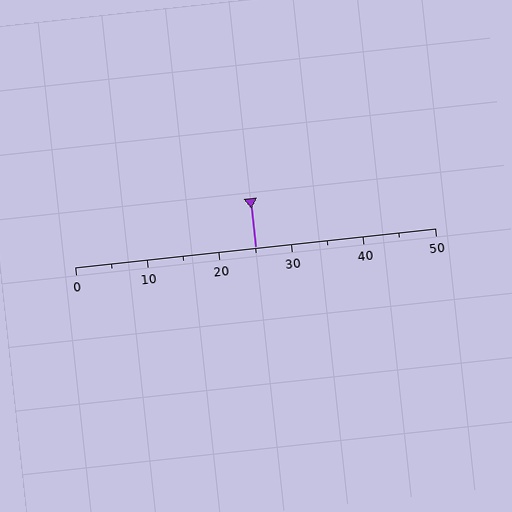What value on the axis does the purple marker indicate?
The marker indicates approximately 25.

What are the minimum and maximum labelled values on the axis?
The axis runs from 0 to 50.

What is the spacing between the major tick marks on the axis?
The major ticks are spaced 10 apart.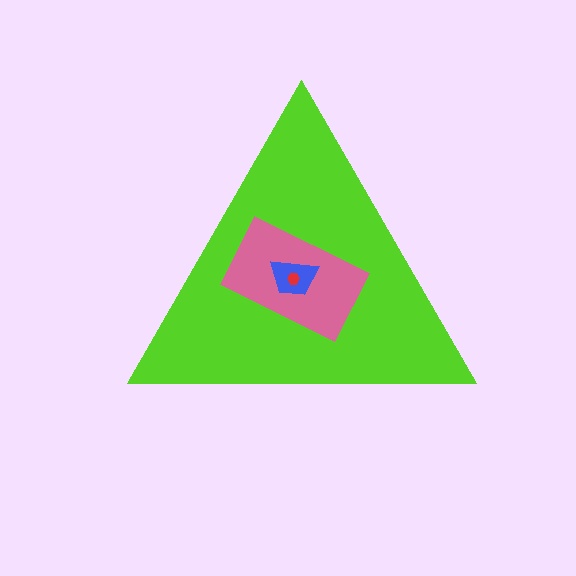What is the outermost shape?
The lime triangle.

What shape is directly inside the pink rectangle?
The blue trapezoid.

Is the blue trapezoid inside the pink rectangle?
Yes.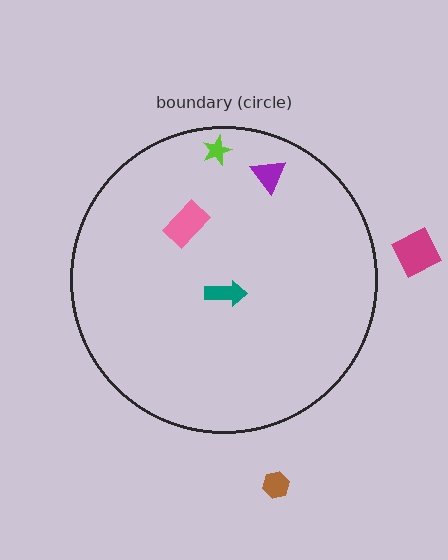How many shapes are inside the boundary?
4 inside, 2 outside.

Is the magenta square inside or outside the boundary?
Outside.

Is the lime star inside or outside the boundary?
Inside.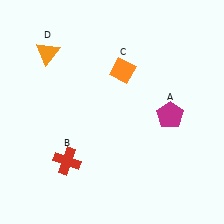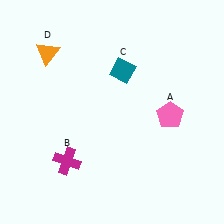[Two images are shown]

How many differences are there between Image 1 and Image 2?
There are 3 differences between the two images.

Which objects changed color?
A changed from magenta to pink. B changed from red to magenta. C changed from orange to teal.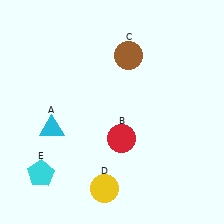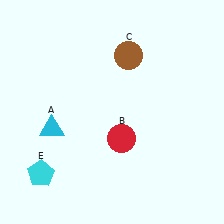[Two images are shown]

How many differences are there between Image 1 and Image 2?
There is 1 difference between the two images.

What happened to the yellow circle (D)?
The yellow circle (D) was removed in Image 2. It was in the bottom-left area of Image 1.